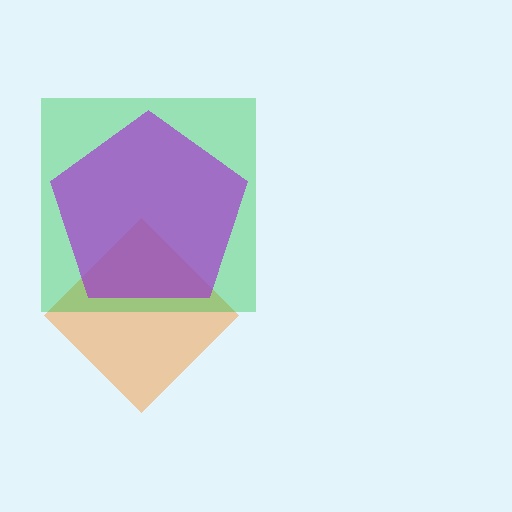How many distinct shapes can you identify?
There are 3 distinct shapes: an orange diamond, a green square, a purple pentagon.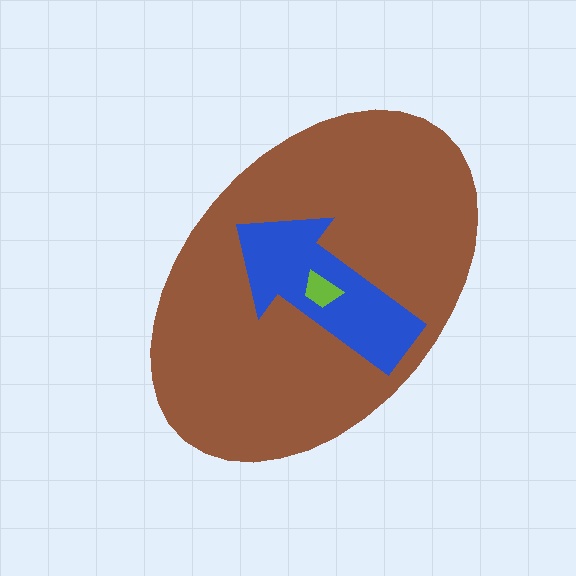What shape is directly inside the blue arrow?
The lime trapezoid.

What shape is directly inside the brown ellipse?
The blue arrow.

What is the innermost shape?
The lime trapezoid.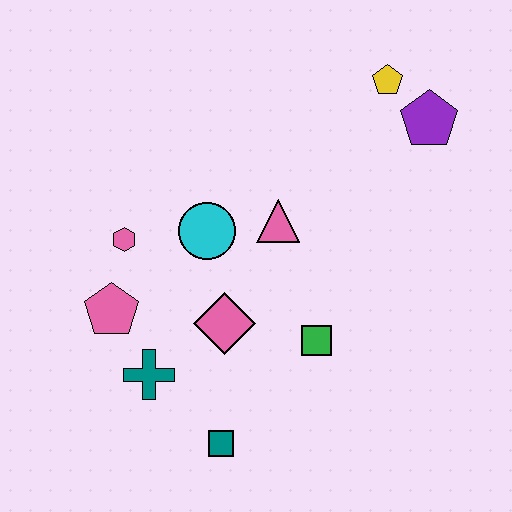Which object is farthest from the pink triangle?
The teal square is farthest from the pink triangle.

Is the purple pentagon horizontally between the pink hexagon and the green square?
No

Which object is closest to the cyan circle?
The pink triangle is closest to the cyan circle.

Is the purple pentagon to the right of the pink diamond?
Yes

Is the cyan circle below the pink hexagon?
No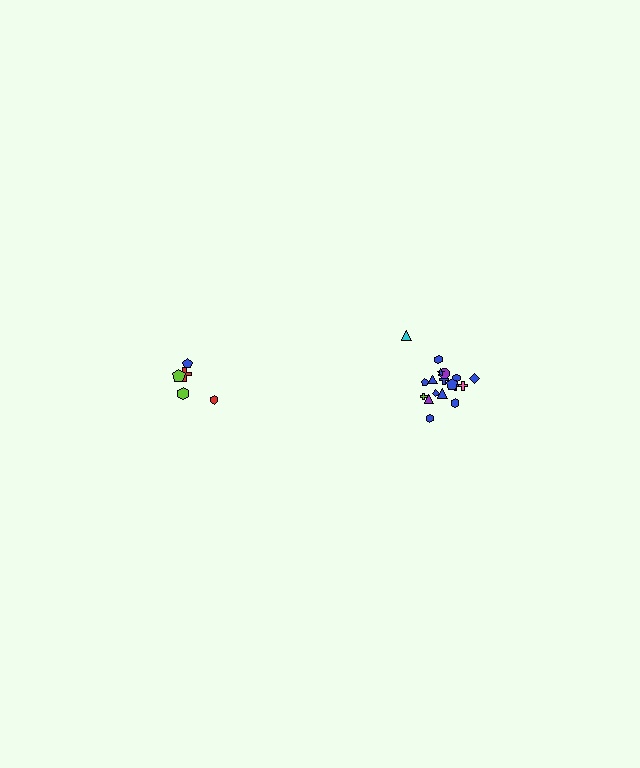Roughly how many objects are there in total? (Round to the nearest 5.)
Roughly 25 objects in total.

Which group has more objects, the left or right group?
The right group.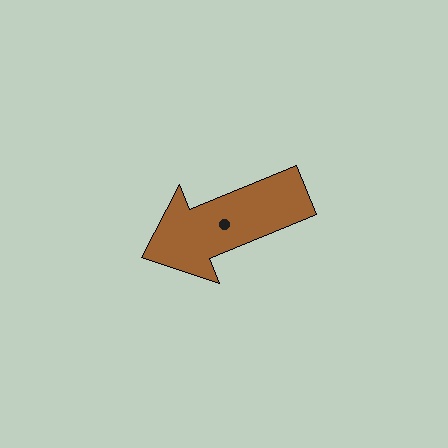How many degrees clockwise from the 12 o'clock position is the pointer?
Approximately 248 degrees.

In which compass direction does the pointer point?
West.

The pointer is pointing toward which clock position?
Roughly 8 o'clock.